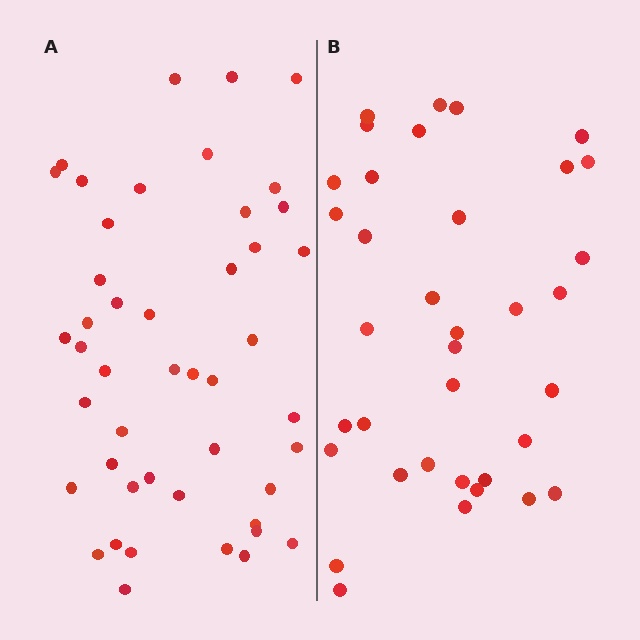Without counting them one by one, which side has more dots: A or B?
Region A (the left region) has more dots.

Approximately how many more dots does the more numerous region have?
Region A has roughly 10 or so more dots than region B.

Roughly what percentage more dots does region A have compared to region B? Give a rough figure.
About 30% more.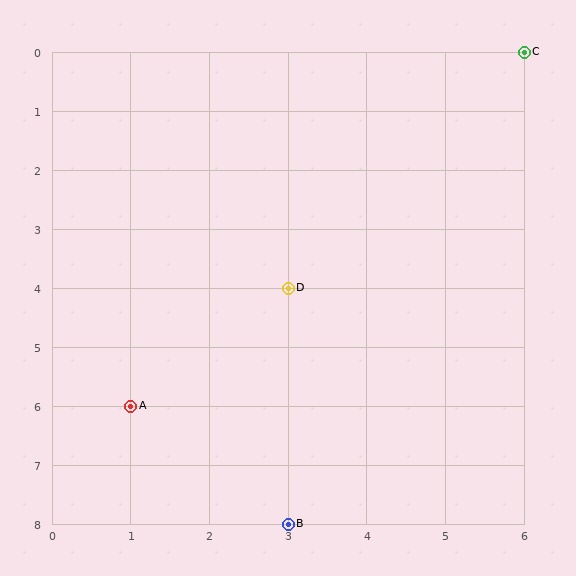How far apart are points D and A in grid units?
Points D and A are 2 columns and 2 rows apart (about 2.8 grid units diagonally).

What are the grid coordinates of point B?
Point B is at grid coordinates (3, 8).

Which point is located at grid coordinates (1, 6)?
Point A is at (1, 6).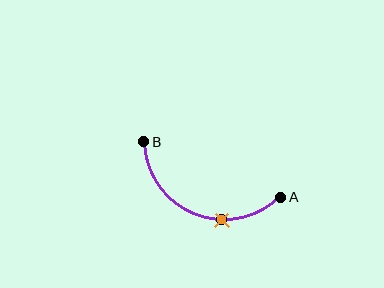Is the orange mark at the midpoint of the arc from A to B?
No. The orange mark lies on the arc but is closer to endpoint A. The arc midpoint would be at the point on the curve equidistant along the arc from both A and B.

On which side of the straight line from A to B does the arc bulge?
The arc bulges below the straight line connecting A and B.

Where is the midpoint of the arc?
The arc midpoint is the point on the curve farthest from the straight line joining A and B. It sits below that line.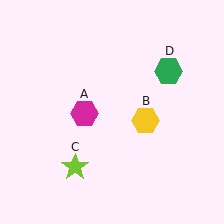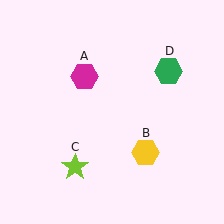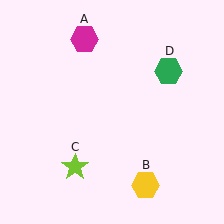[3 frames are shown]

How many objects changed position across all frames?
2 objects changed position: magenta hexagon (object A), yellow hexagon (object B).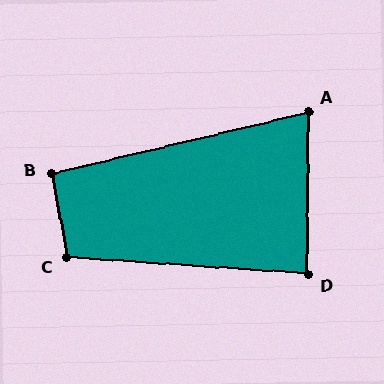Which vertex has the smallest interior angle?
A, at approximately 76 degrees.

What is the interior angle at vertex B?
Approximately 94 degrees (approximately right).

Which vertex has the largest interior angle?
C, at approximately 104 degrees.